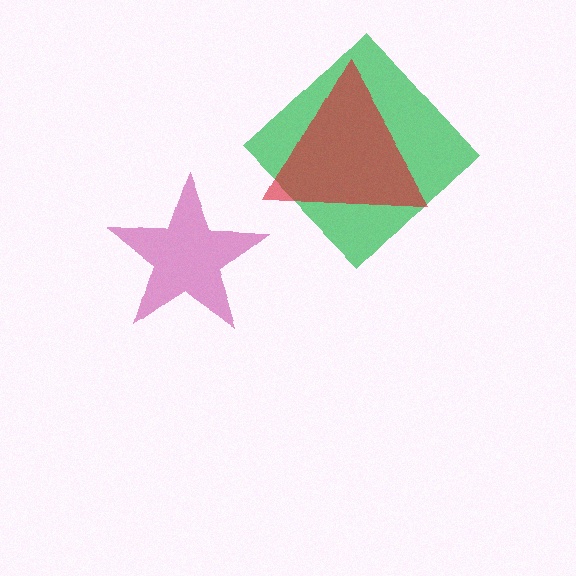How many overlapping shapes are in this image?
There are 3 overlapping shapes in the image.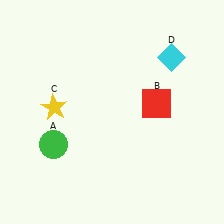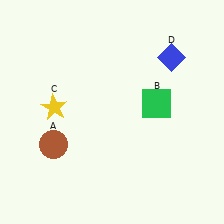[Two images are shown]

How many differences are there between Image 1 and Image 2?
There are 3 differences between the two images.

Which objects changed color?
A changed from green to brown. B changed from red to green. D changed from cyan to blue.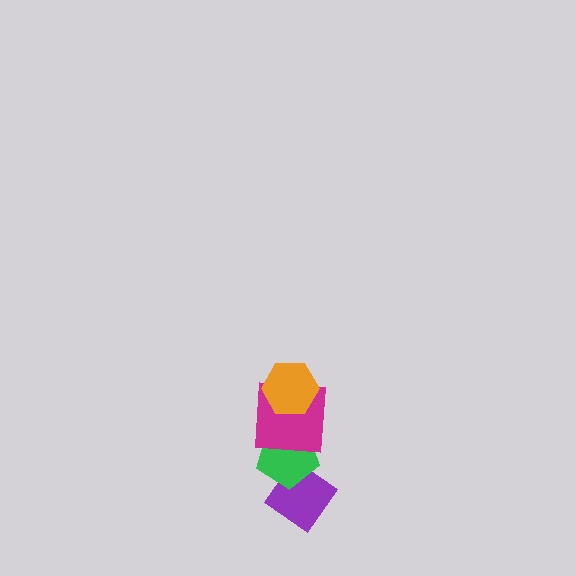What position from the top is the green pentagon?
The green pentagon is 3rd from the top.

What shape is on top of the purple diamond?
The green pentagon is on top of the purple diamond.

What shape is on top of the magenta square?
The orange hexagon is on top of the magenta square.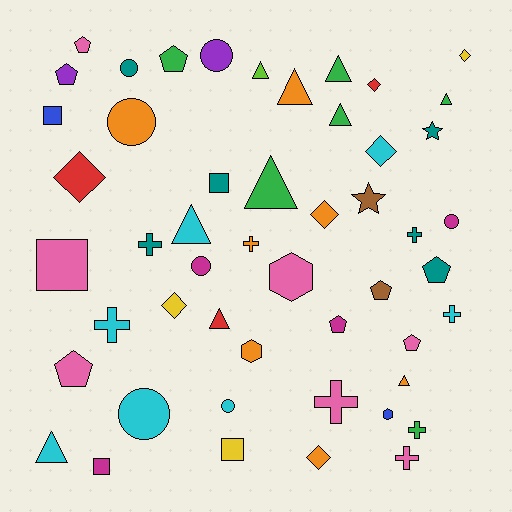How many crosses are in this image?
There are 8 crosses.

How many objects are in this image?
There are 50 objects.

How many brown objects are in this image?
There are 2 brown objects.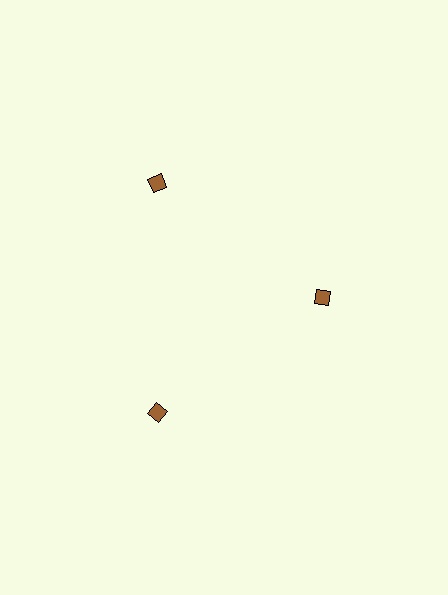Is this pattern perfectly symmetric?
No. The 3 brown diamonds are arranged in a ring, but one element near the 3 o'clock position is pulled inward toward the center, breaking the 3-fold rotational symmetry.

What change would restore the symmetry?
The symmetry would be restored by moving it outward, back onto the ring so that all 3 diamonds sit at equal angles and equal distance from the center.